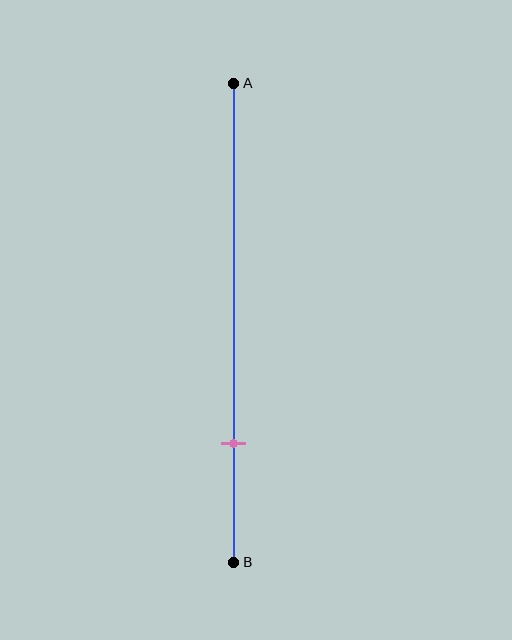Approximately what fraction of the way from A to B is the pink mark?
The pink mark is approximately 75% of the way from A to B.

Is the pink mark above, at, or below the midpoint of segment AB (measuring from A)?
The pink mark is below the midpoint of segment AB.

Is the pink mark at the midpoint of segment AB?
No, the mark is at about 75% from A, not at the 50% midpoint.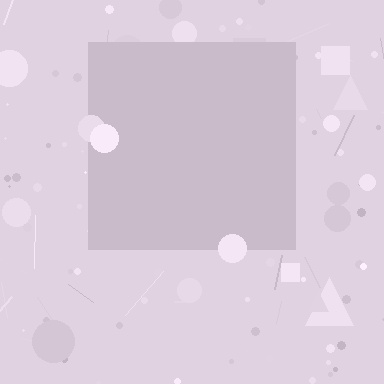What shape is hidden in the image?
A square is hidden in the image.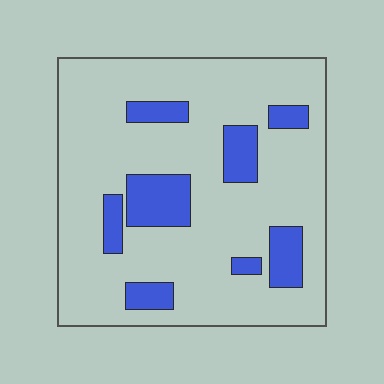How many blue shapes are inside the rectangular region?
8.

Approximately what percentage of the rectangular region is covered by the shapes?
Approximately 20%.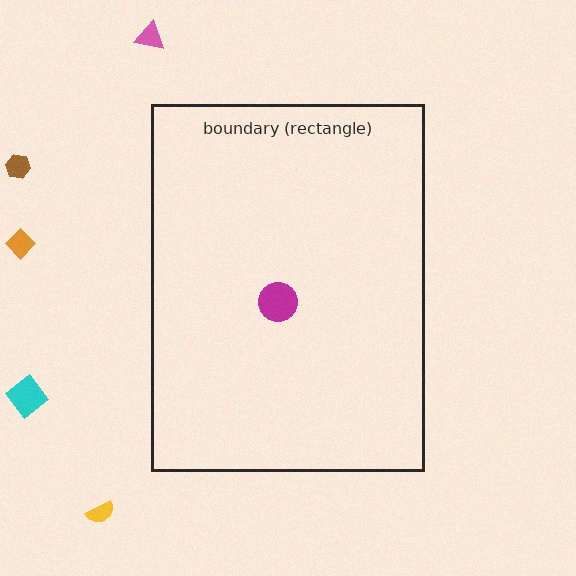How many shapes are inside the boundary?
1 inside, 5 outside.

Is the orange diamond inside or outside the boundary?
Outside.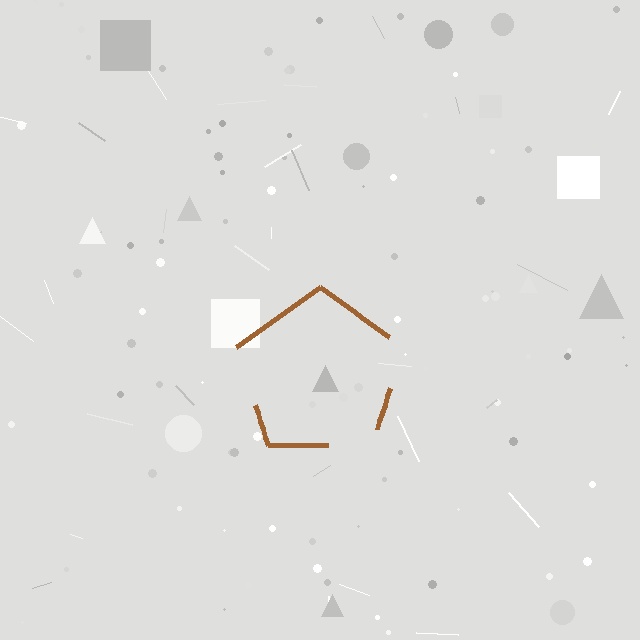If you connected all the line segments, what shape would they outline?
They would outline a pentagon.